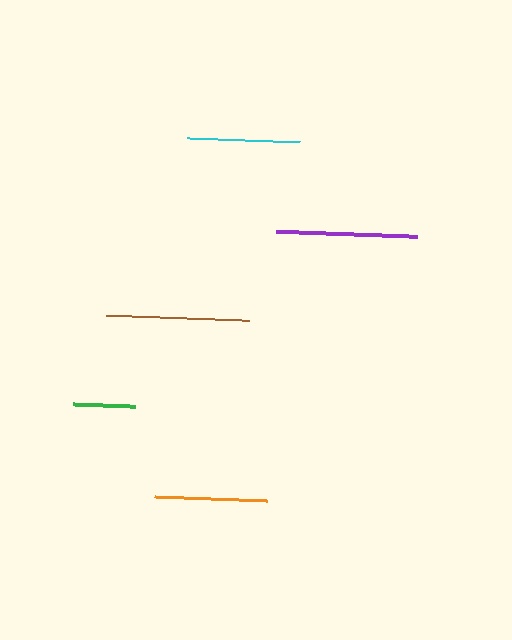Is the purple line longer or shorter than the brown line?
The brown line is longer than the purple line.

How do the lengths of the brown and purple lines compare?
The brown and purple lines are approximately the same length.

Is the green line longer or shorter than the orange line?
The orange line is longer than the green line.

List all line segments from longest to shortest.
From longest to shortest: brown, purple, orange, cyan, green.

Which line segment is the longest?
The brown line is the longest at approximately 143 pixels.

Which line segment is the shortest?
The green line is the shortest at approximately 62 pixels.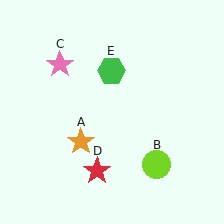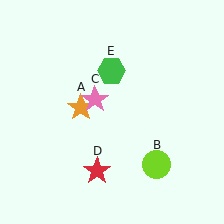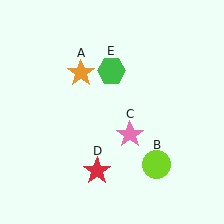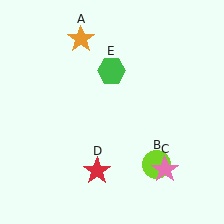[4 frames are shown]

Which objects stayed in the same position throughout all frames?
Lime circle (object B) and red star (object D) and green hexagon (object E) remained stationary.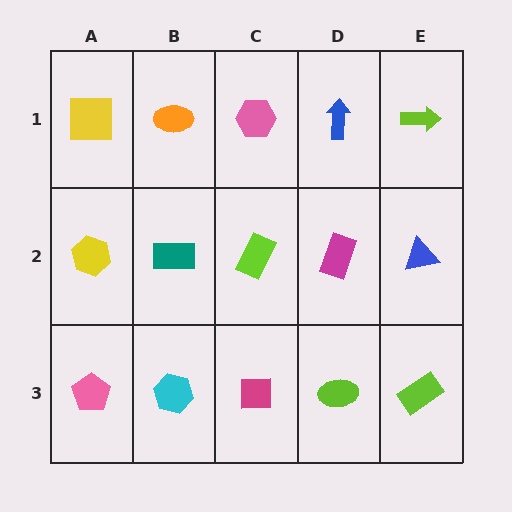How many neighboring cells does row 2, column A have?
3.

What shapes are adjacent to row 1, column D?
A magenta rectangle (row 2, column D), a pink hexagon (row 1, column C), a lime arrow (row 1, column E).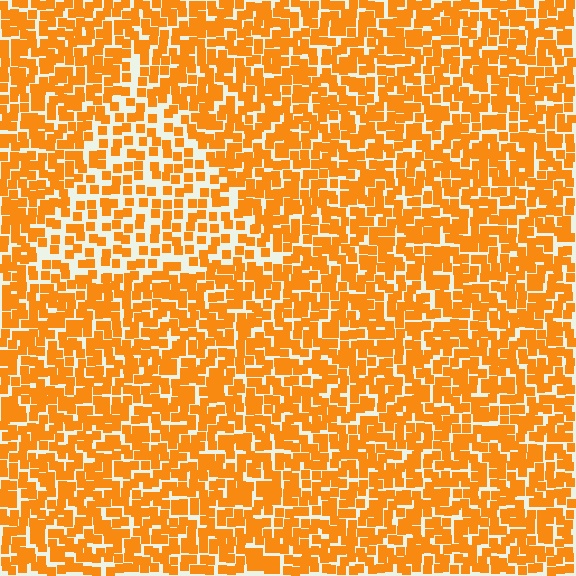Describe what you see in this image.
The image contains small orange elements arranged at two different densities. A triangle-shaped region is visible where the elements are less densely packed than the surrounding area.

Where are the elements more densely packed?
The elements are more densely packed outside the triangle boundary.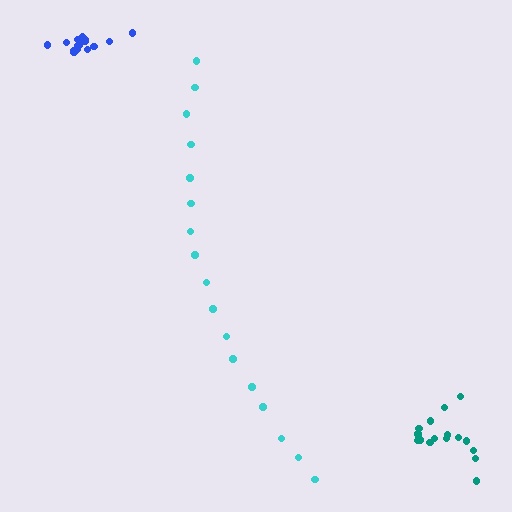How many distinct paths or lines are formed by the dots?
There are 3 distinct paths.